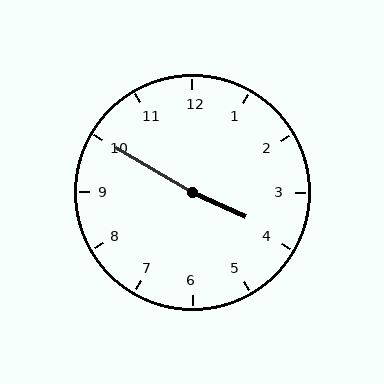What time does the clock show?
3:50.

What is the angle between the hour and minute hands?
Approximately 175 degrees.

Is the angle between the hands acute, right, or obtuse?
It is obtuse.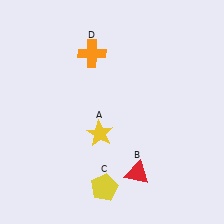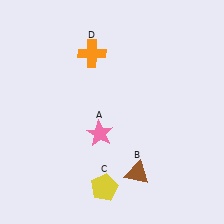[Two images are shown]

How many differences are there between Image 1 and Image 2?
There are 2 differences between the two images.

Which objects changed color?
A changed from yellow to pink. B changed from red to brown.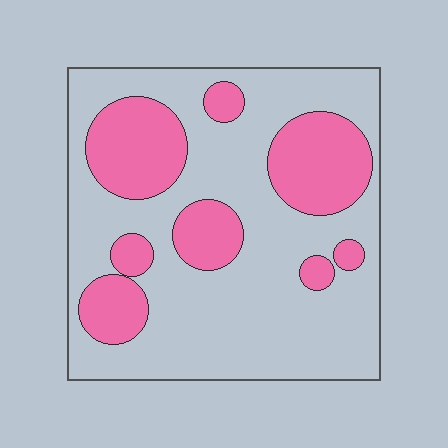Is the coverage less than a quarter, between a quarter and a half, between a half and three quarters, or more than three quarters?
Between a quarter and a half.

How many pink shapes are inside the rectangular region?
8.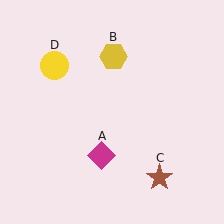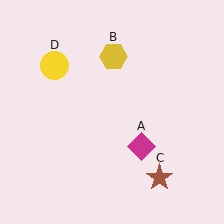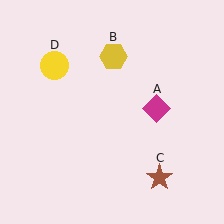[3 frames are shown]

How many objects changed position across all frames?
1 object changed position: magenta diamond (object A).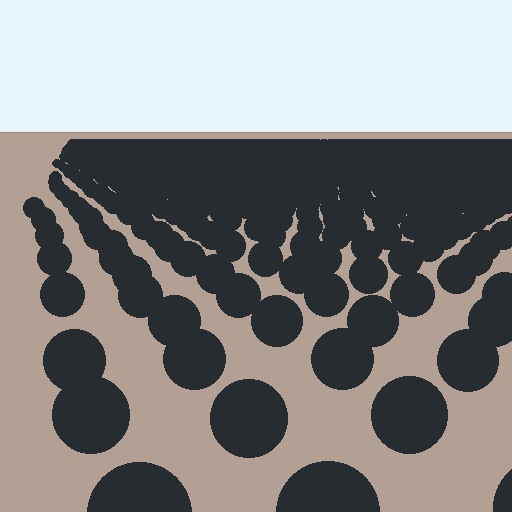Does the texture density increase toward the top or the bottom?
Density increases toward the top.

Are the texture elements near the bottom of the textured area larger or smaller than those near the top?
Larger. Near the bottom, elements are closer to the viewer and appear at a bigger on-screen size.